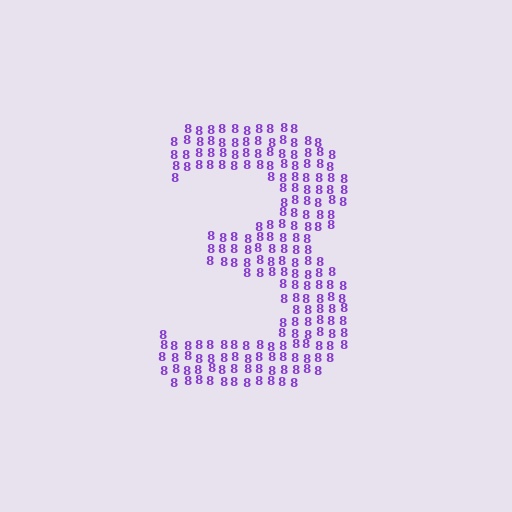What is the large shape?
The large shape is the digit 3.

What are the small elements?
The small elements are digit 8's.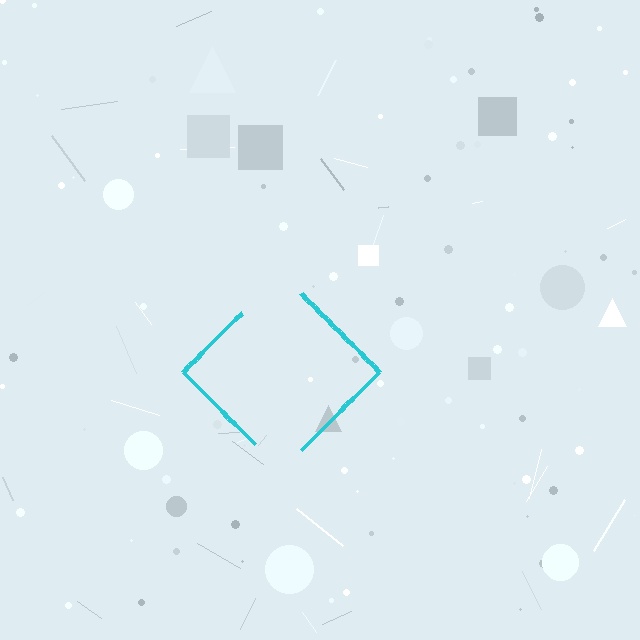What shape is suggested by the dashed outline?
The dashed outline suggests a diamond.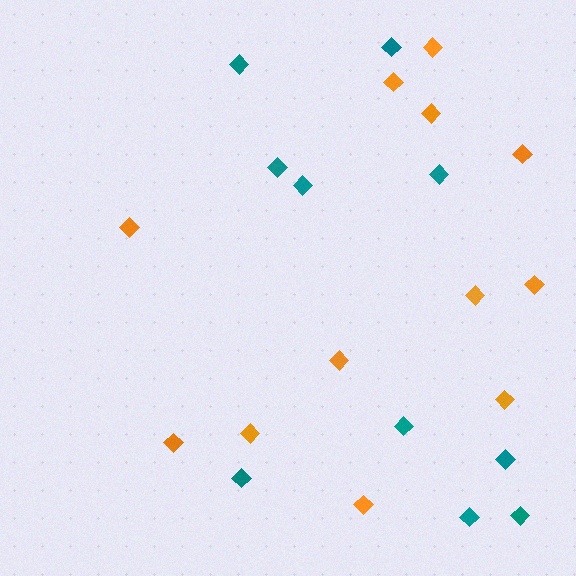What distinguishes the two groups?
There are 2 groups: one group of orange diamonds (12) and one group of teal diamonds (10).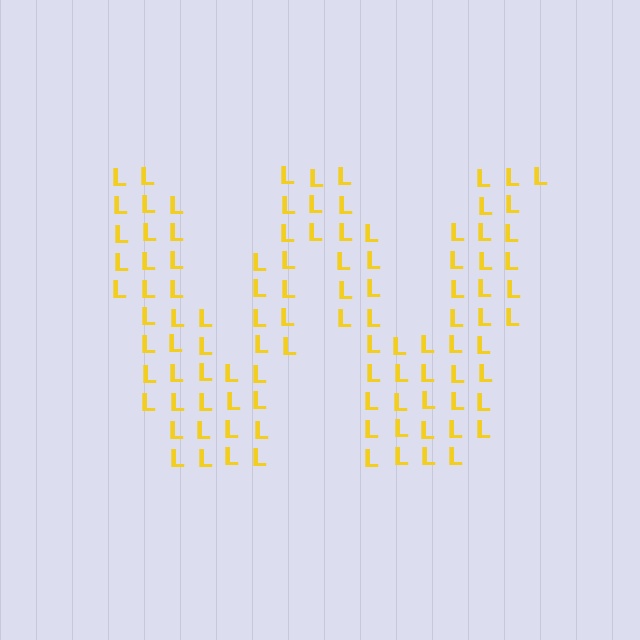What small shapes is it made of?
It is made of small letter L's.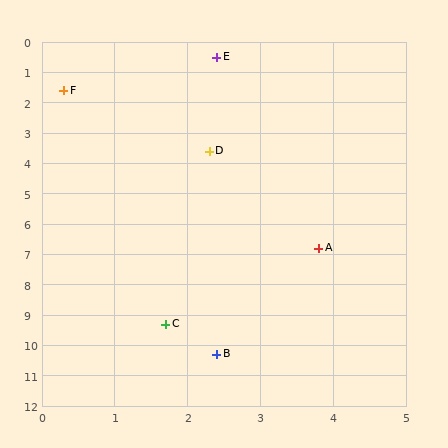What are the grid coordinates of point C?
Point C is at approximately (1.7, 9.3).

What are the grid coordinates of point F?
Point F is at approximately (0.3, 1.6).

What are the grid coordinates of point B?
Point B is at approximately (2.4, 10.3).